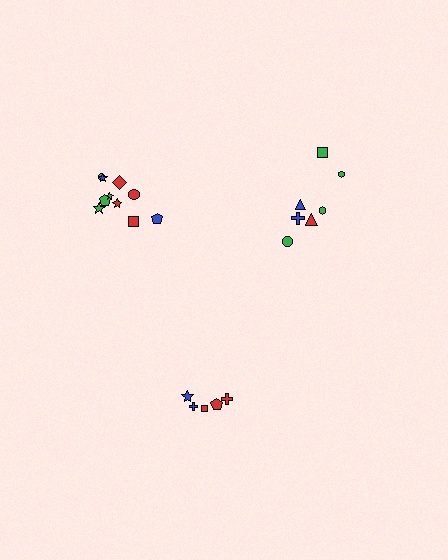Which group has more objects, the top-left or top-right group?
The top-left group.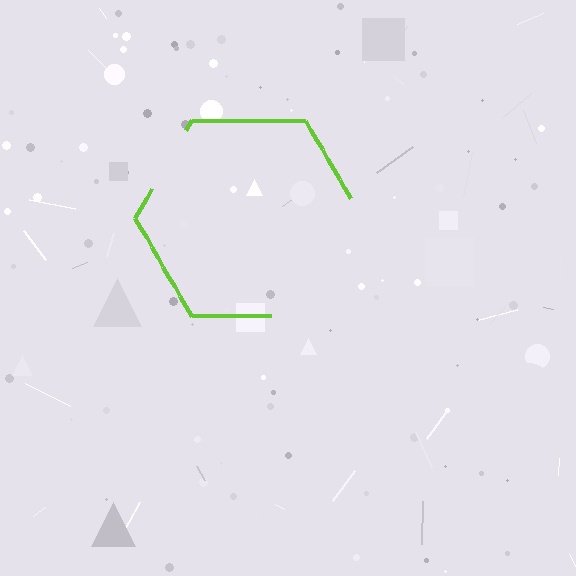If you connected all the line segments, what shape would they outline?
They would outline a hexagon.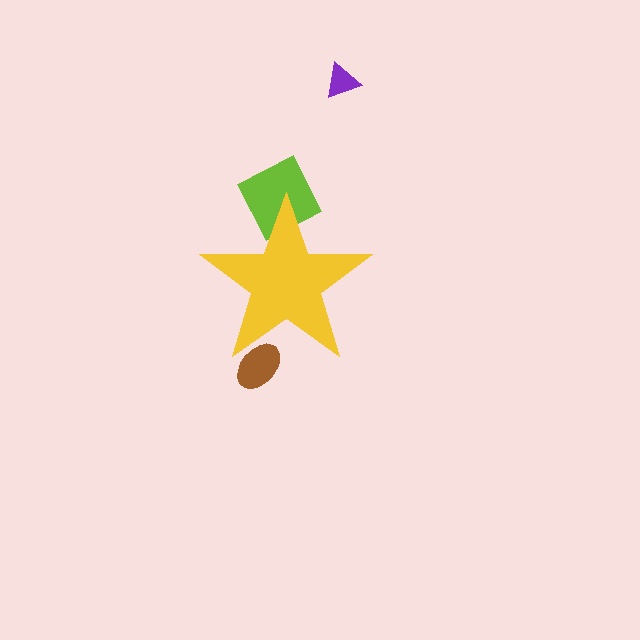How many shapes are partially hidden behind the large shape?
2 shapes are partially hidden.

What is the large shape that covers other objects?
A yellow star.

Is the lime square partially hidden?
Yes, the lime square is partially hidden behind the yellow star.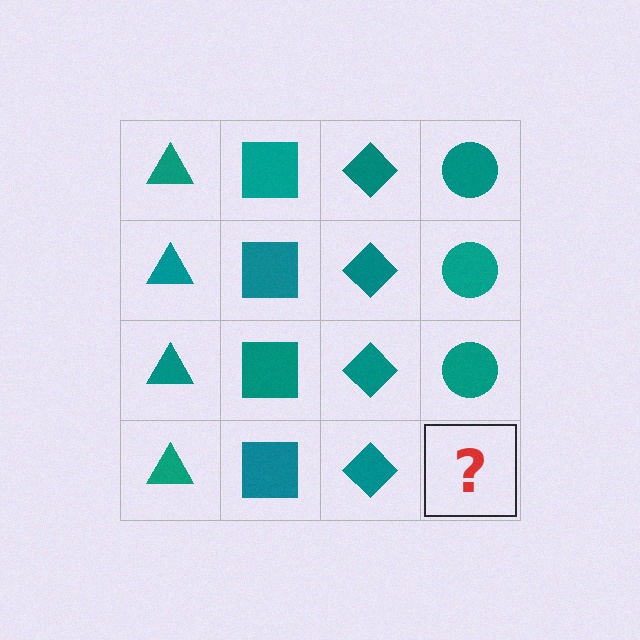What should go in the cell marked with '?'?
The missing cell should contain a teal circle.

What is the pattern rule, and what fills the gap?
The rule is that each column has a consistent shape. The gap should be filled with a teal circle.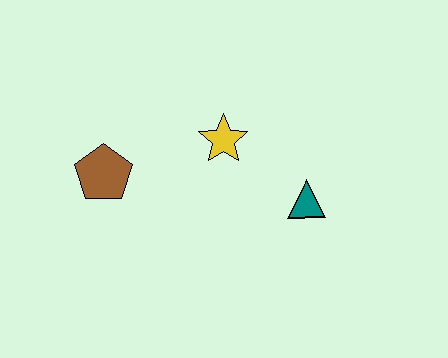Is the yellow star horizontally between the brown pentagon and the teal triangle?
Yes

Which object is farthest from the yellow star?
The brown pentagon is farthest from the yellow star.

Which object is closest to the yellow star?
The teal triangle is closest to the yellow star.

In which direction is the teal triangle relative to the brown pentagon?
The teal triangle is to the right of the brown pentagon.